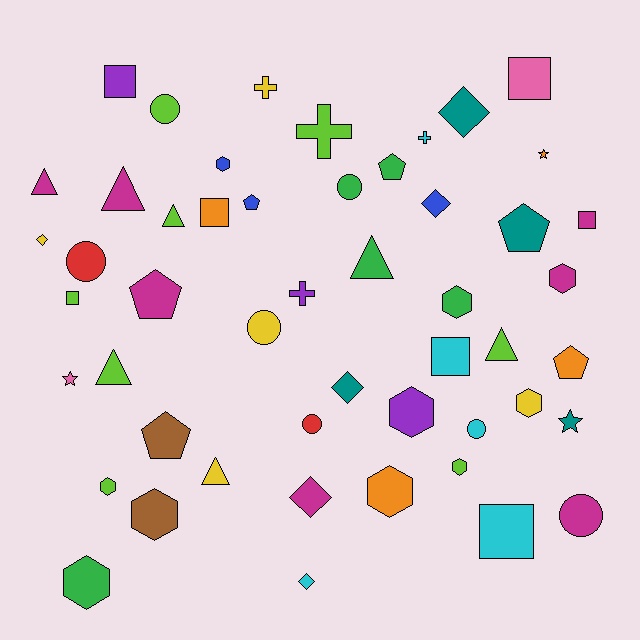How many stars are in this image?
There are 3 stars.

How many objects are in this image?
There are 50 objects.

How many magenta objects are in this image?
There are 7 magenta objects.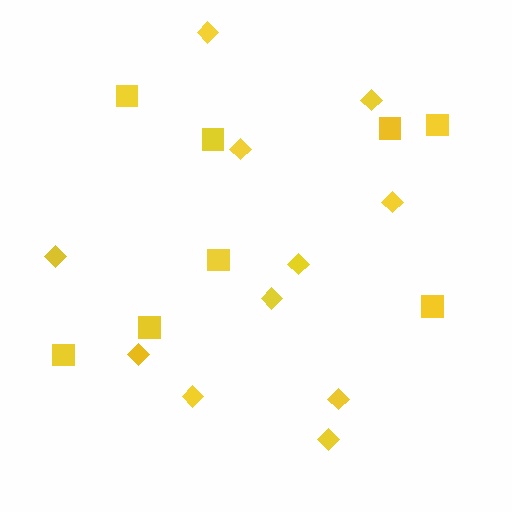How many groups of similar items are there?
There are 2 groups: one group of squares (8) and one group of diamonds (11).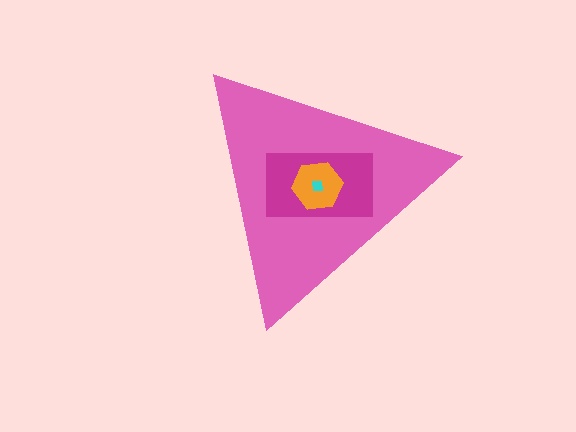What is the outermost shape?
The pink triangle.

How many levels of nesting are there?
4.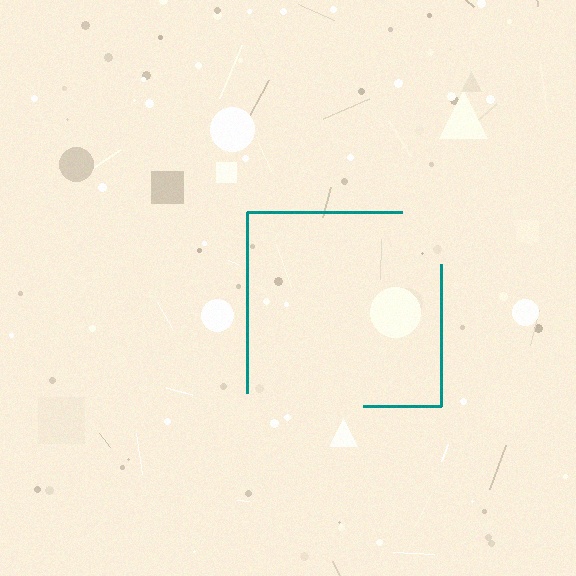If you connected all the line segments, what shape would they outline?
They would outline a square.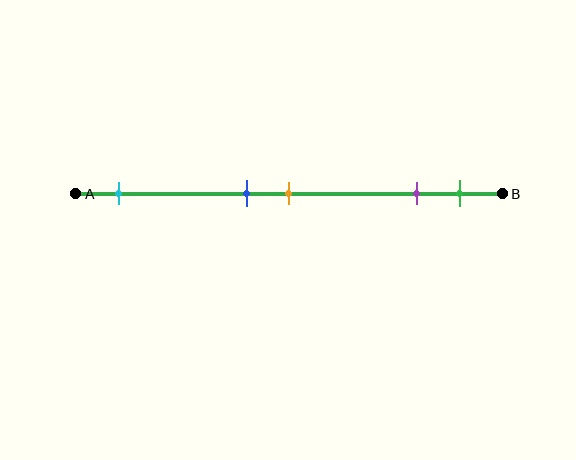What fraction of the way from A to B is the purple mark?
The purple mark is approximately 80% (0.8) of the way from A to B.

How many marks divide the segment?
There are 5 marks dividing the segment.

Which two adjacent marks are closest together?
The blue and orange marks are the closest adjacent pair.